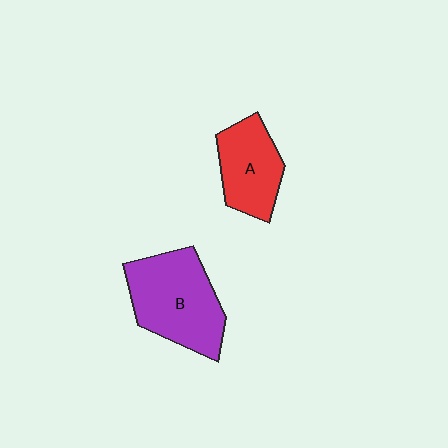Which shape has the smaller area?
Shape A (red).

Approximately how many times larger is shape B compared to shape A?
Approximately 1.5 times.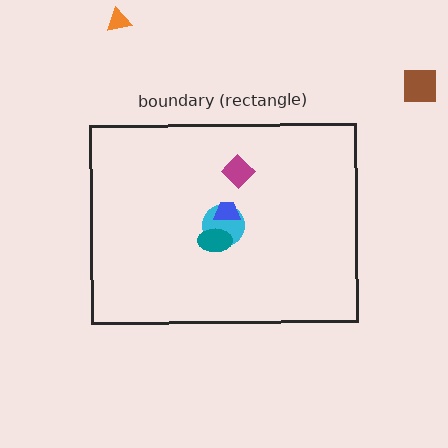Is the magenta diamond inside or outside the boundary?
Inside.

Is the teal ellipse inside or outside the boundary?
Inside.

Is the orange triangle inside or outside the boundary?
Outside.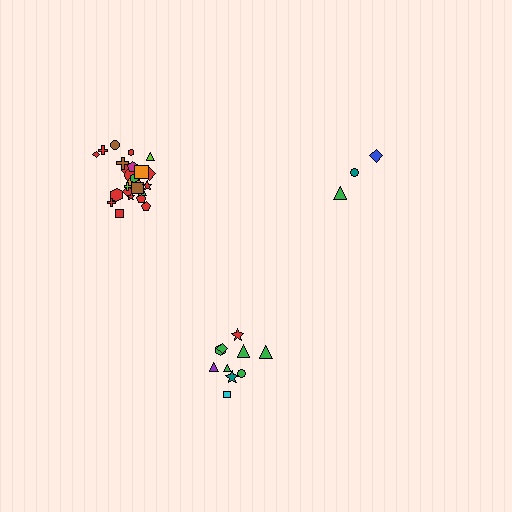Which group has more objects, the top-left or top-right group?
The top-left group.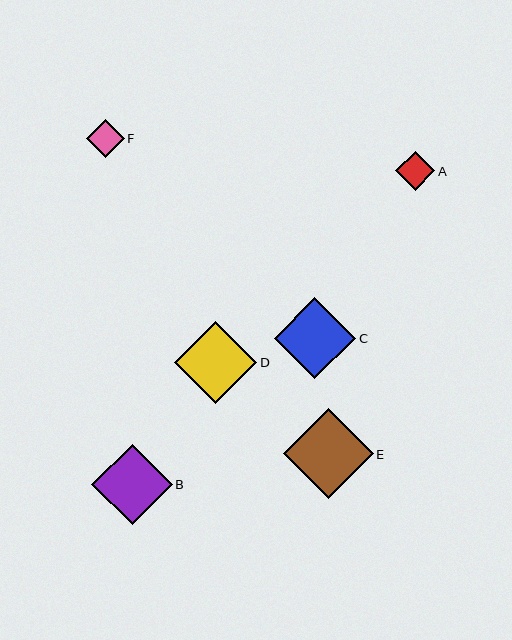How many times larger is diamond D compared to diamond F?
Diamond D is approximately 2.2 times the size of diamond F.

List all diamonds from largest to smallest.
From largest to smallest: E, D, C, B, A, F.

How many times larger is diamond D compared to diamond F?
Diamond D is approximately 2.2 times the size of diamond F.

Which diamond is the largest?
Diamond E is the largest with a size of approximately 90 pixels.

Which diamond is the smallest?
Diamond F is the smallest with a size of approximately 37 pixels.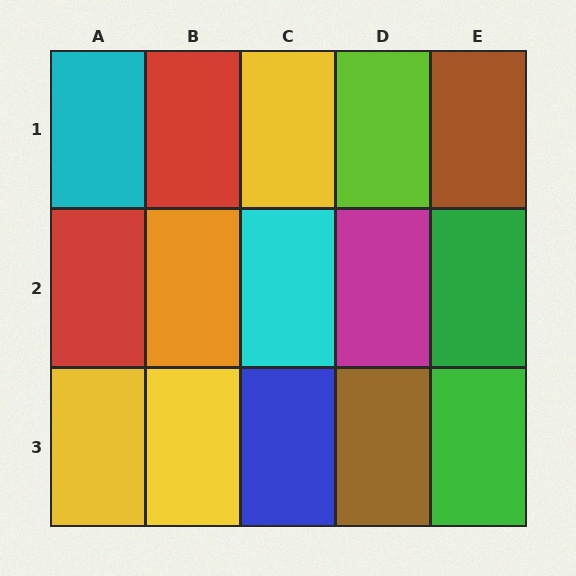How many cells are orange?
1 cell is orange.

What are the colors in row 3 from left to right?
Yellow, yellow, blue, brown, green.